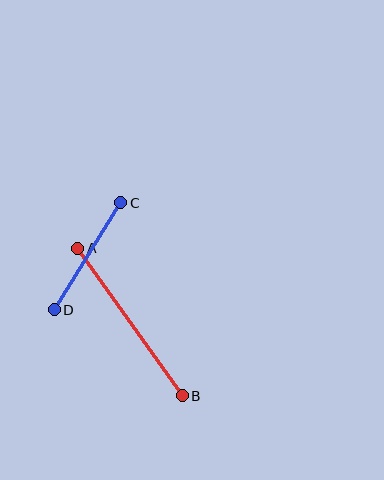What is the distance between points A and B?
The distance is approximately 180 pixels.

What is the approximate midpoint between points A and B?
The midpoint is at approximately (130, 322) pixels.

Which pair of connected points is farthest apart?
Points A and B are farthest apart.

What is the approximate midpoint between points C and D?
The midpoint is at approximately (87, 256) pixels.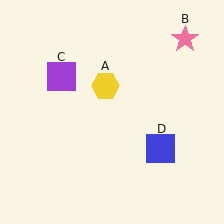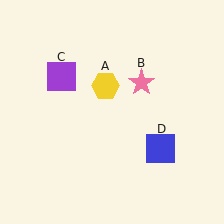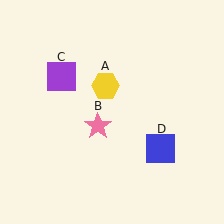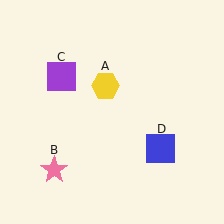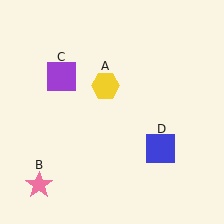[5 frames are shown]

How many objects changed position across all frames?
1 object changed position: pink star (object B).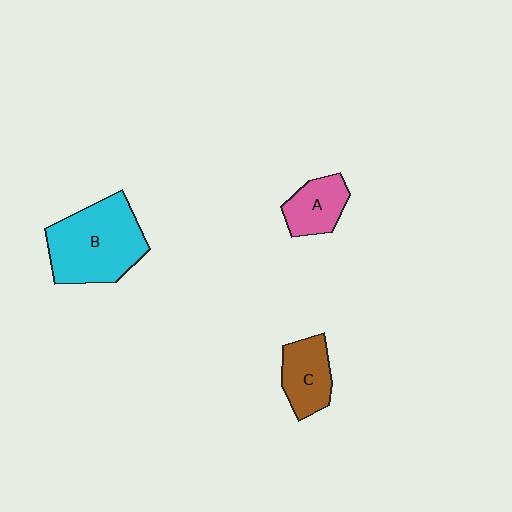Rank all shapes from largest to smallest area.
From largest to smallest: B (cyan), C (brown), A (pink).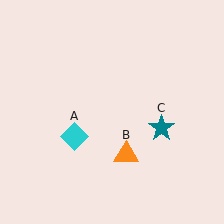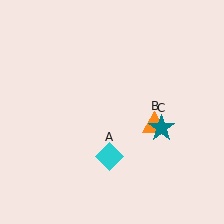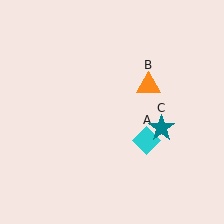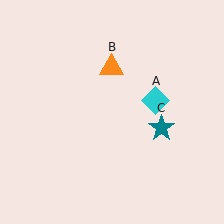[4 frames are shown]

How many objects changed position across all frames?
2 objects changed position: cyan diamond (object A), orange triangle (object B).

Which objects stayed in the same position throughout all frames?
Teal star (object C) remained stationary.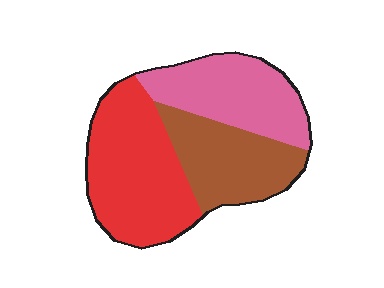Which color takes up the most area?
Red, at roughly 40%.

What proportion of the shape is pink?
Pink covers roughly 30% of the shape.